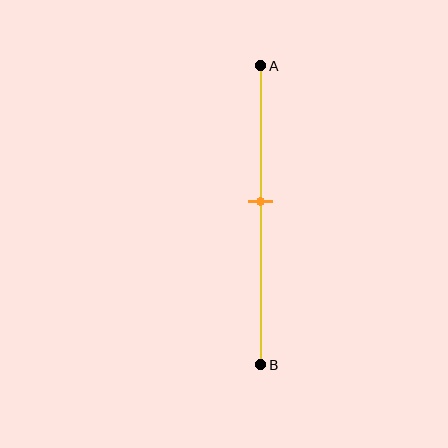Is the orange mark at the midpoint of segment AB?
No, the mark is at about 45% from A, not at the 50% midpoint.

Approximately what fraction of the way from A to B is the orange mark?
The orange mark is approximately 45% of the way from A to B.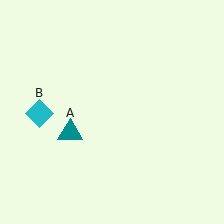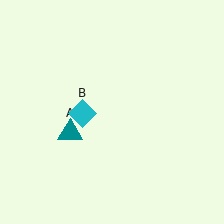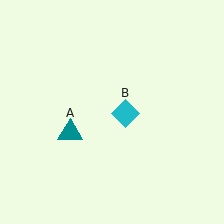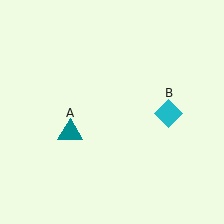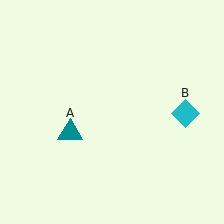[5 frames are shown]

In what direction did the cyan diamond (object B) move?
The cyan diamond (object B) moved right.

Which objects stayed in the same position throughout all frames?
Teal triangle (object A) remained stationary.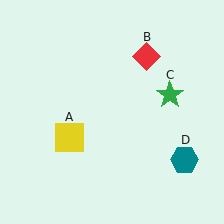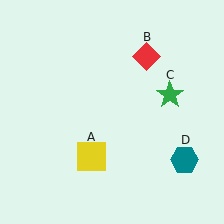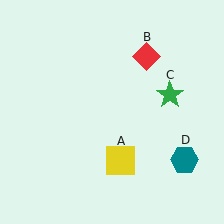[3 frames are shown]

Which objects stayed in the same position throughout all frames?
Red diamond (object B) and green star (object C) and teal hexagon (object D) remained stationary.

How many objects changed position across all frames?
1 object changed position: yellow square (object A).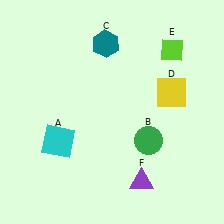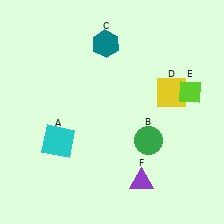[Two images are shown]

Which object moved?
The lime diamond (E) moved down.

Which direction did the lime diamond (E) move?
The lime diamond (E) moved down.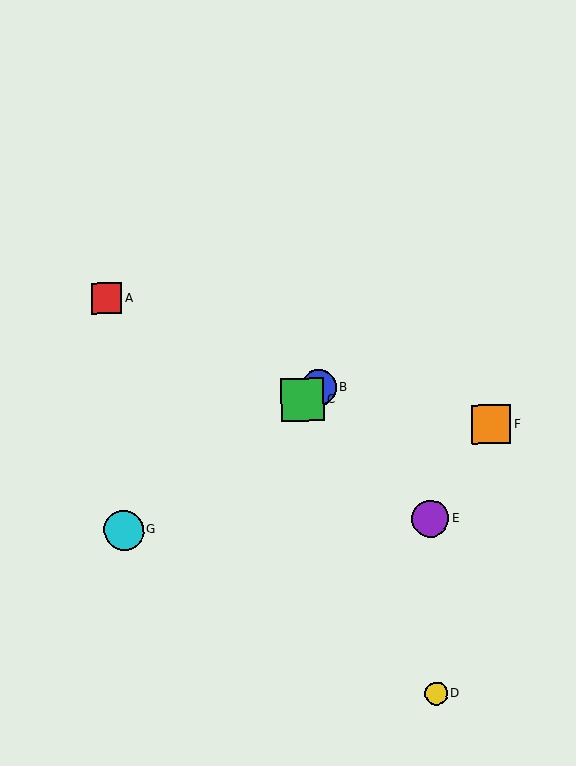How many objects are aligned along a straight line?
3 objects (B, C, G) are aligned along a straight line.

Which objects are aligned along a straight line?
Objects B, C, G are aligned along a straight line.